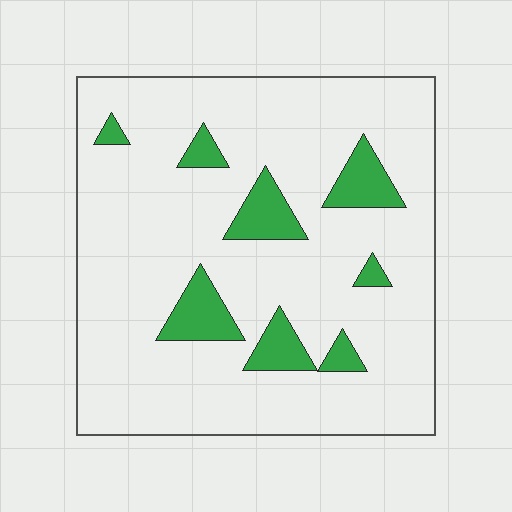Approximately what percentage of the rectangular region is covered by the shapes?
Approximately 15%.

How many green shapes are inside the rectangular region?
8.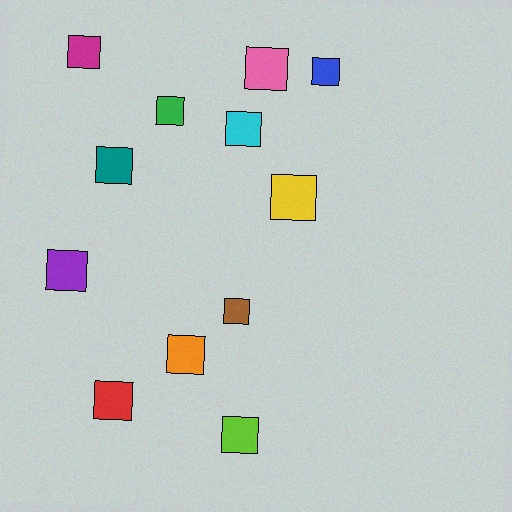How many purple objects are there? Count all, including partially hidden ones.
There is 1 purple object.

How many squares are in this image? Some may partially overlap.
There are 12 squares.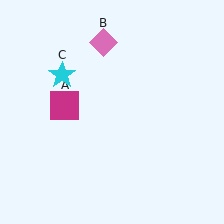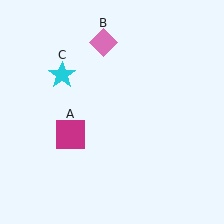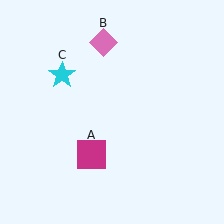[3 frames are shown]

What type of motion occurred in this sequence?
The magenta square (object A) rotated counterclockwise around the center of the scene.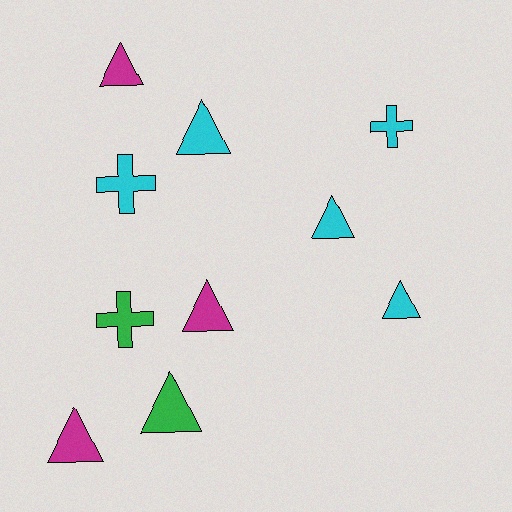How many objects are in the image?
There are 10 objects.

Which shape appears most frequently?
Triangle, with 7 objects.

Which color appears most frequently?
Cyan, with 5 objects.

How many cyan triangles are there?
There are 3 cyan triangles.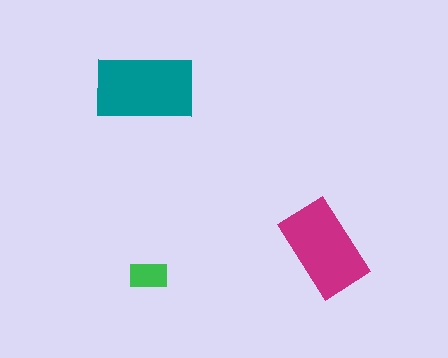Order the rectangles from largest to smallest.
the teal one, the magenta one, the green one.